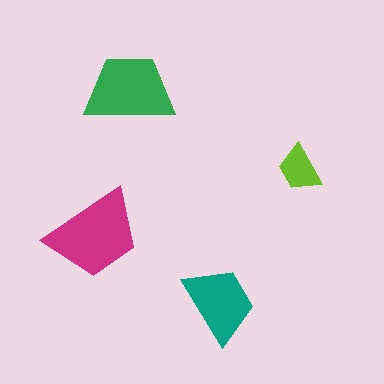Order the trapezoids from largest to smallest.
the magenta one, the green one, the teal one, the lime one.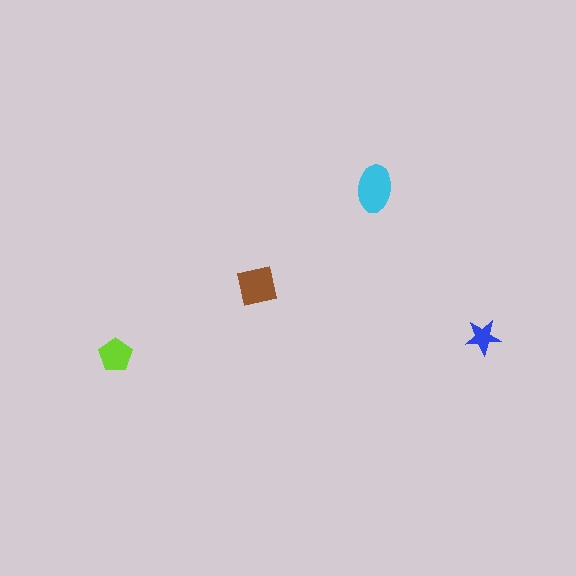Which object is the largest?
The cyan ellipse.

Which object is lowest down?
The lime pentagon is bottommost.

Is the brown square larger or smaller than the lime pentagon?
Larger.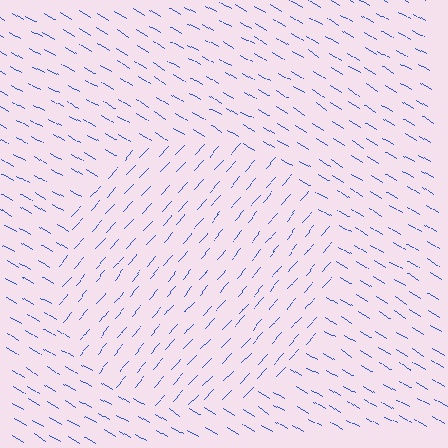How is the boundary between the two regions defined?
The boundary is defined purely by a change in line orientation (approximately 79 degrees difference). All lines are the same color and thickness.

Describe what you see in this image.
The image is filled with small blue line segments. A circle region in the image has lines oriented differently from the surrounding lines, creating a visible texture boundary.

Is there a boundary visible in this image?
Yes, there is a texture boundary formed by a change in line orientation.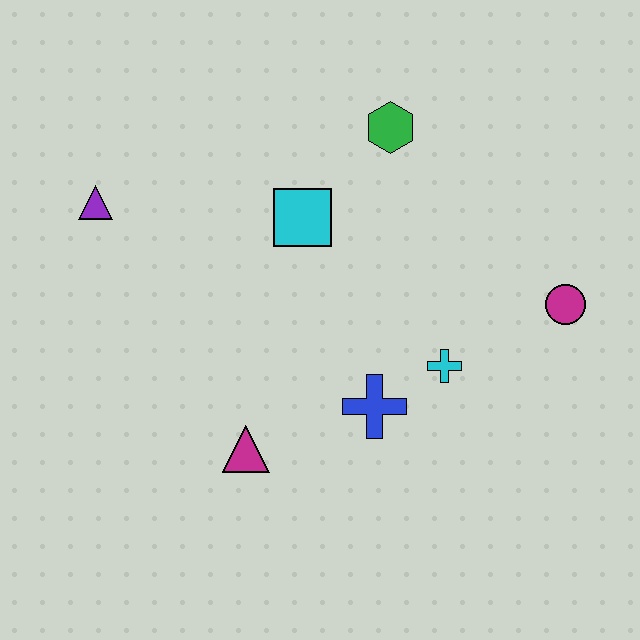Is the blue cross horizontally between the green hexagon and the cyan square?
Yes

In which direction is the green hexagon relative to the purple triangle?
The green hexagon is to the right of the purple triangle.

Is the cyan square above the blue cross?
Yes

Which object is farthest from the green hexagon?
The magenta triangle is farthest from the green hexagon.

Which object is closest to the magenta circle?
The cyan cross is closest to the magenta circle.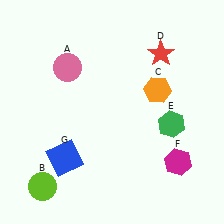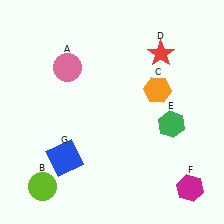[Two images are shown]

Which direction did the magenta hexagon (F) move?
The magenta hexagon (F) moved down.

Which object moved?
The magenta hexagon (F) moved down.